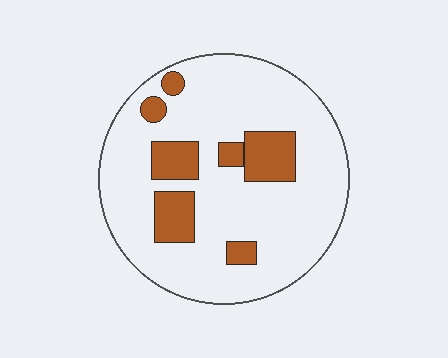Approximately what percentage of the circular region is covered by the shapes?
Approximately 20%.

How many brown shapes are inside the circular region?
7.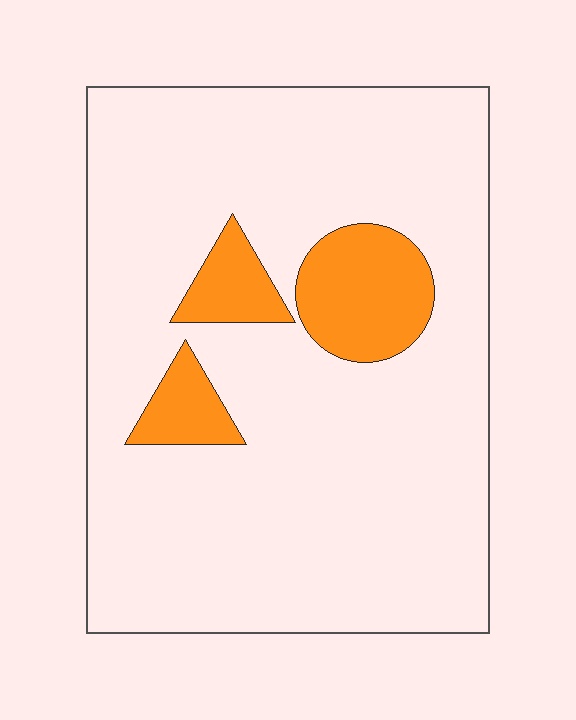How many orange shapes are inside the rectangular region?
3.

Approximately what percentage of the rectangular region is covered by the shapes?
Approximately 15%.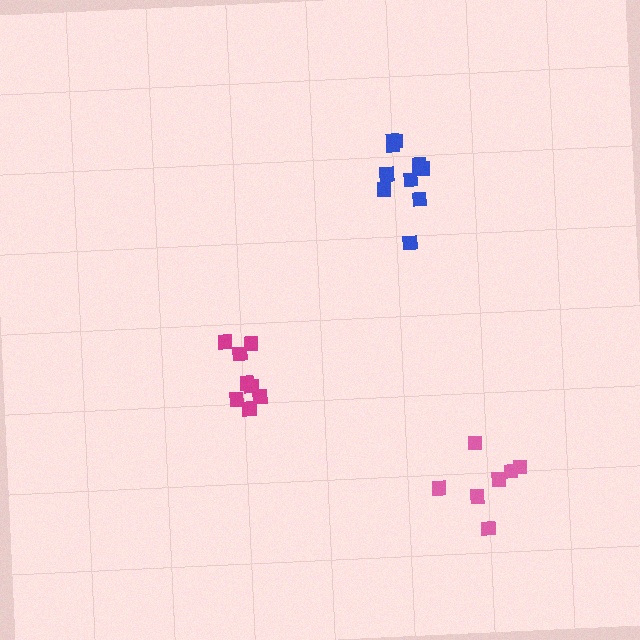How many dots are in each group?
Group 1: 8 dots, Group 2: 10 dots, Group 3: 7 dots (25 total).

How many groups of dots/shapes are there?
There are 3 groups.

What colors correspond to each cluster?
The clusters are colored: magenta, blue, pink.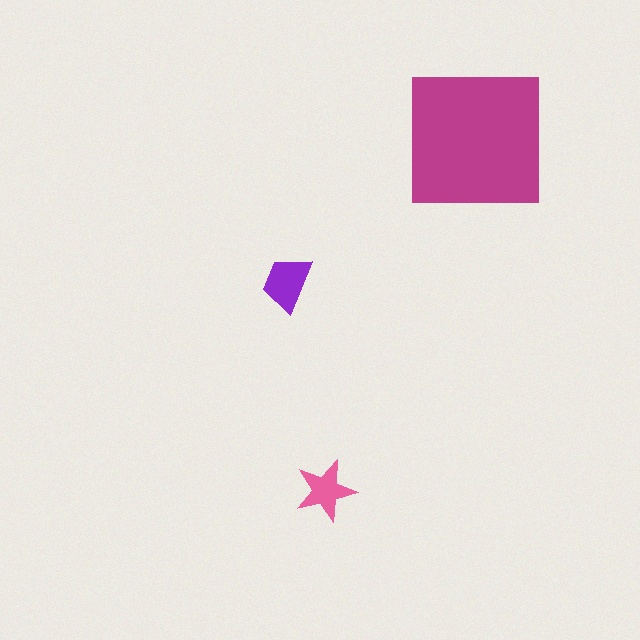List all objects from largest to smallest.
The magenta square, the purple trapezoid, the pink star.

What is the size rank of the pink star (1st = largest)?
3rd.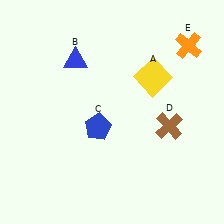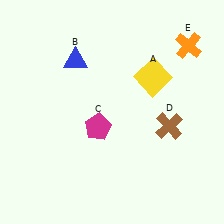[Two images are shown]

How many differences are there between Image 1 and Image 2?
There is 1 difference between the two images.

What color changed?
The pentagon (C) changed from blue in Image 1 to magenta in Image 2.